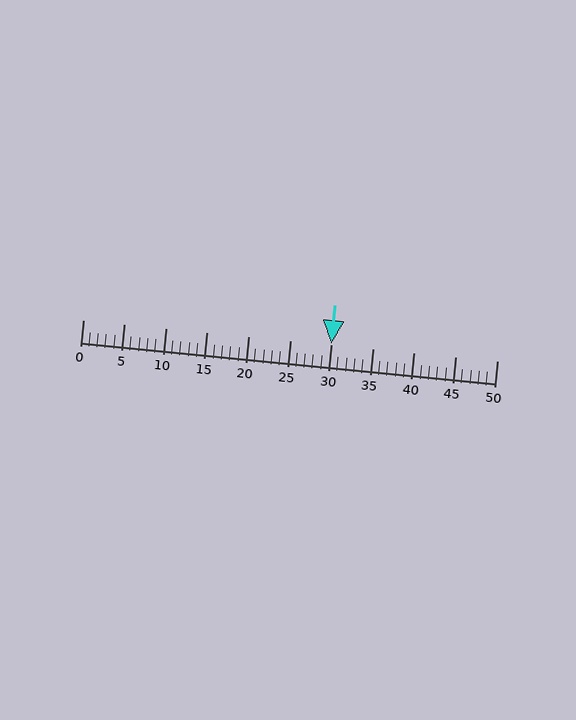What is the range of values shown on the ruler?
The ruler shows values from 0 to 50.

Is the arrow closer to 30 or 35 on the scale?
The arrow is closer to 30.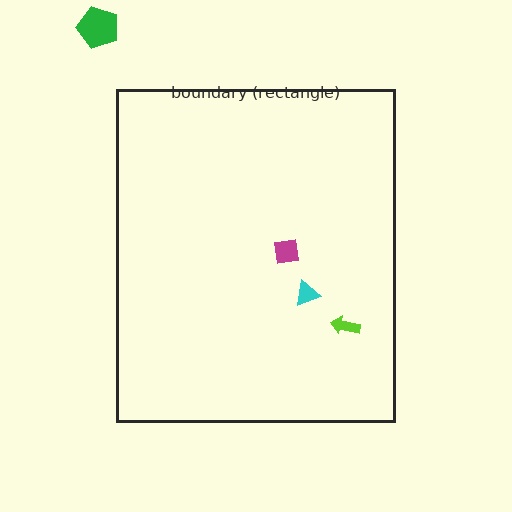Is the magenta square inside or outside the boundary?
Inside.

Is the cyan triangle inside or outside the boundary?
Inside.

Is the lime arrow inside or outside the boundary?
Inside.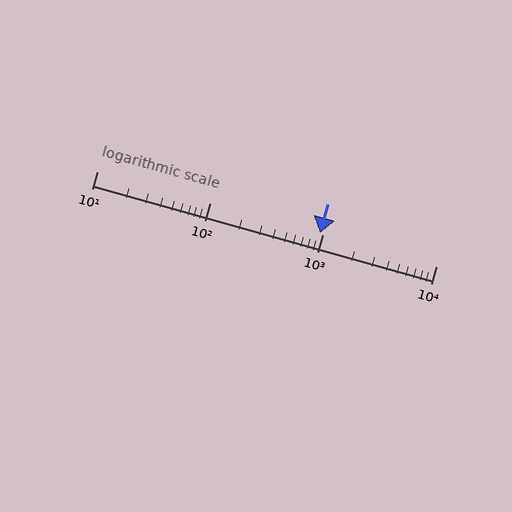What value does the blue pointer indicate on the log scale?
The pointer indicates approximately 940.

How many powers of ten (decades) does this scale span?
The scale spans 3 decades, from 10 to 10000.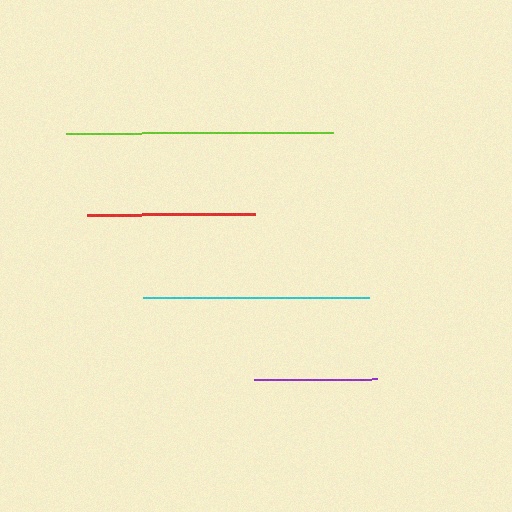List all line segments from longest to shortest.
From longest to shortest: lime, cyan, red, purple.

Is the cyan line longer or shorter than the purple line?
The cyan line is longer than the purple line.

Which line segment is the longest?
The lime line is the longest at approximately 267 pixels.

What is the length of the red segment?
The red segment is approximately 168 pixels long.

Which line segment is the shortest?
The purple line is the shortest at approximately 123 pixels.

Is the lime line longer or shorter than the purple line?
The lime line is longer than the purple line.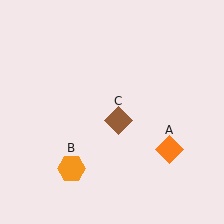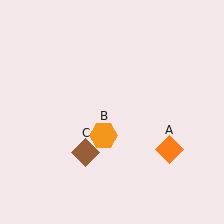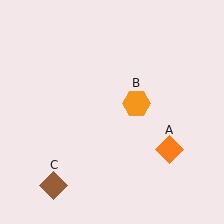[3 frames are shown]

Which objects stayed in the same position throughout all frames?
Orange diamond (object A) remained stationary.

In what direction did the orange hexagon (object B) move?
The orange hexagon (object B) moved up and to the right.